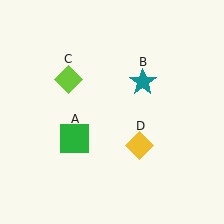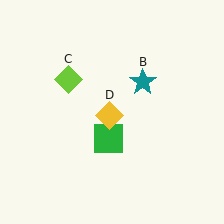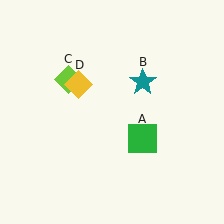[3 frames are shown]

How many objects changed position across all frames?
2 objects changed position: green square (object A), yellow diamond (object D).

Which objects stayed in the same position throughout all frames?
Teal star (object B) and lime diamond (object C) remained stationary.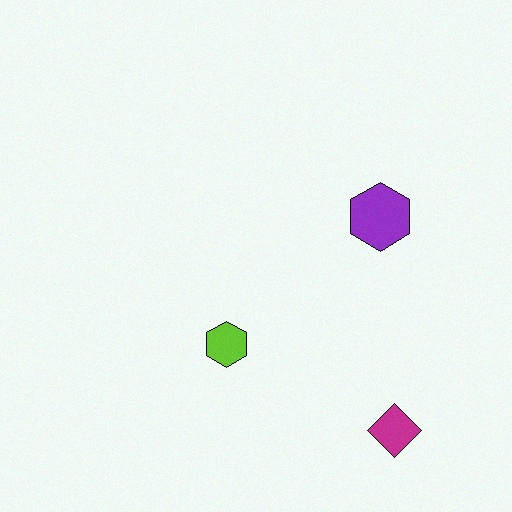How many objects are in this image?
There are 3 objects.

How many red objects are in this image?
There are no red objects.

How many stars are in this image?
There are no stars.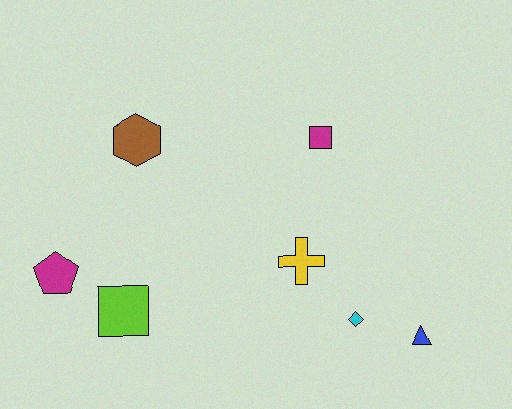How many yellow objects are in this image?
There is 1 yellow object.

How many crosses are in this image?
There is 1 cross.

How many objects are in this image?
There are 7 objects.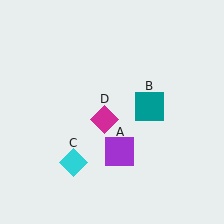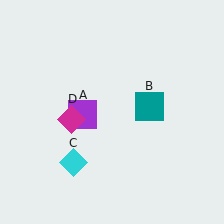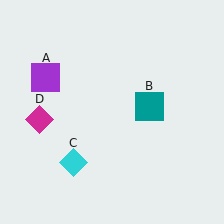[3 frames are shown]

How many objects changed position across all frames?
2 objects changed position: purple square (object A), magenta diamond (object D).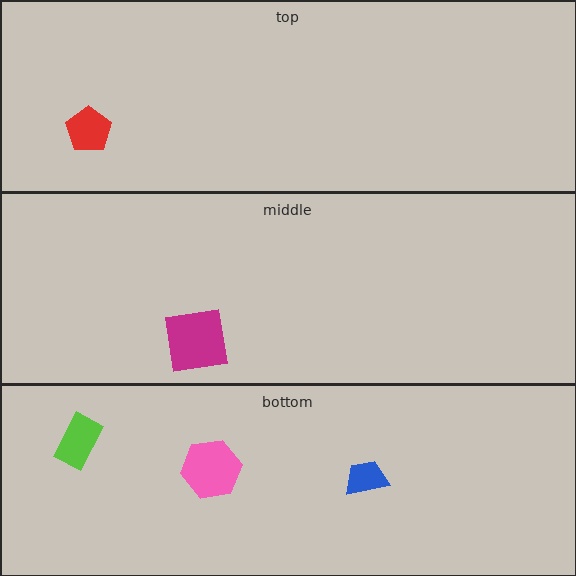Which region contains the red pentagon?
The top region.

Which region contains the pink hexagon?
The bottom region.